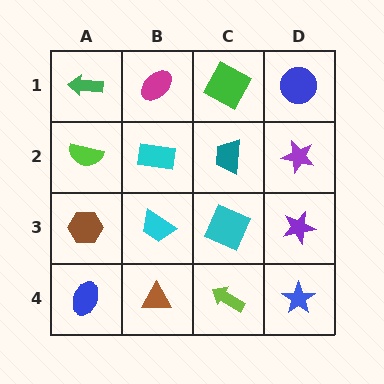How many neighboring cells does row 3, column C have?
4.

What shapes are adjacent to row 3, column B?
A cyan rectangle (row 2, column B), a brown triangle (row 4, column B), a brown hexagon (row 3, column A), a cyan square (row 3, column C).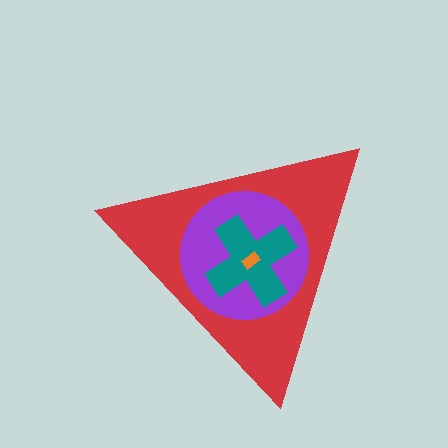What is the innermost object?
The orange rectangle.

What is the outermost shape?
The red triangle.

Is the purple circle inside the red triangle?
Yes.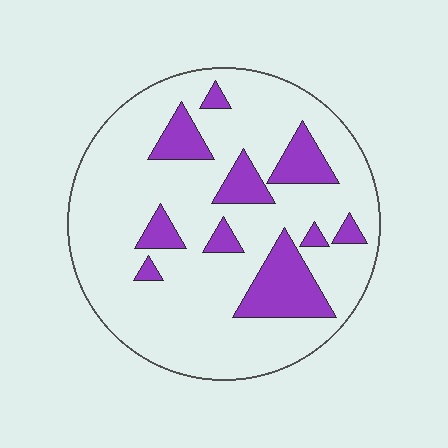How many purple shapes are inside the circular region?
10.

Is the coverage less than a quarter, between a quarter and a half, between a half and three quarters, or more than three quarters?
Less than a quarter.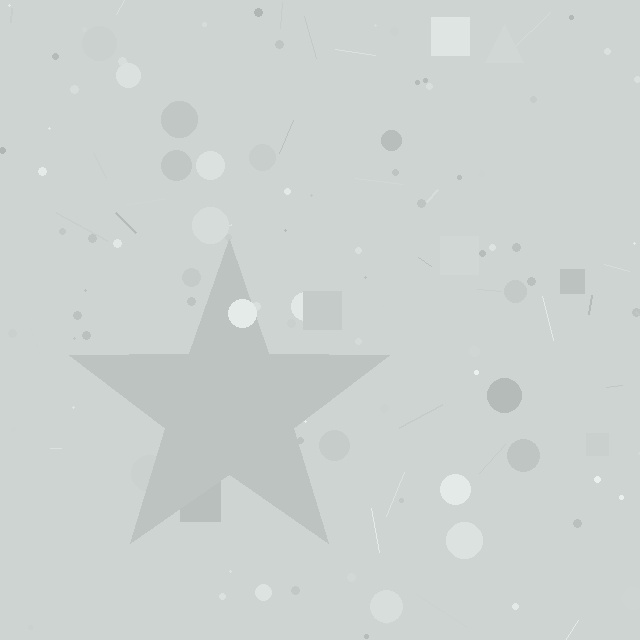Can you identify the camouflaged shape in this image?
The camouflaged shape is a star.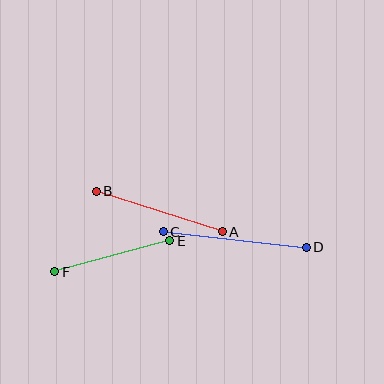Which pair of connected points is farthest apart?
Points C and D are farthest apart.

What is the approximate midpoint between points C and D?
The midpoint is at approximately (235, 240) pixels.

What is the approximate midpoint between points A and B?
The midpoint is at approximately (159, 211) pixels.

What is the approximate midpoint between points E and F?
The midpoint is at approximately (112, 256) pixels.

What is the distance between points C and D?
The distance is approximately 144 pixels.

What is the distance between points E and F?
The distance is approximately 119 pixels.